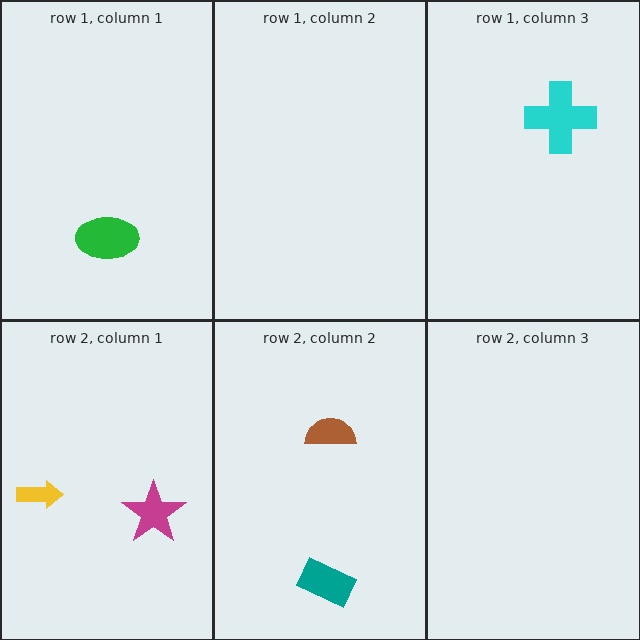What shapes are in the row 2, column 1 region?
The magenta star, the yellow arrow.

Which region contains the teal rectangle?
The row 2, column 2 region.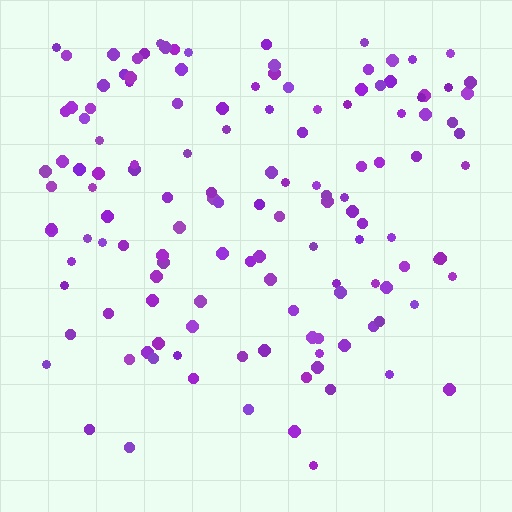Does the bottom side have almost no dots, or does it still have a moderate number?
Still a moderate number, just noticeably fewer than the top.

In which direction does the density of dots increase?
From bottom to top, with the top side densest.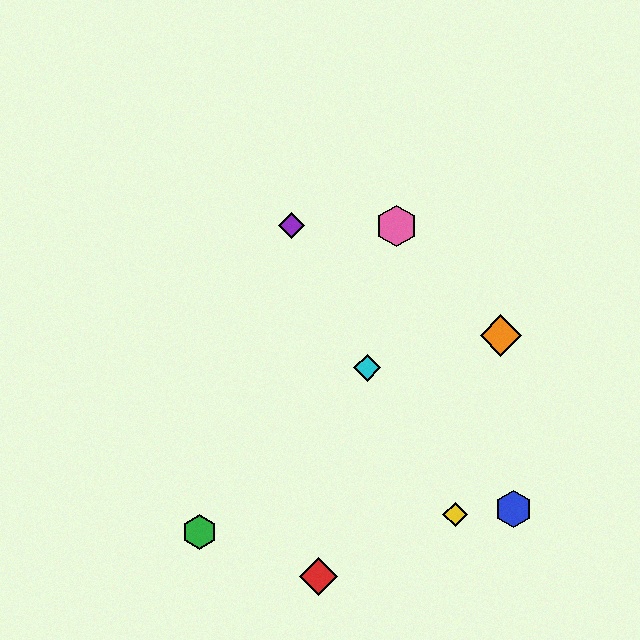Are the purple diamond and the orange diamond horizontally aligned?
No, the purple diamond is at y≈226 and the orange diamond is at y≈336.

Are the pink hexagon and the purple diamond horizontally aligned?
Yes, both are at y≈226.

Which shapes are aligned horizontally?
The purple diamond, the pink hexagon are aligned horizontally.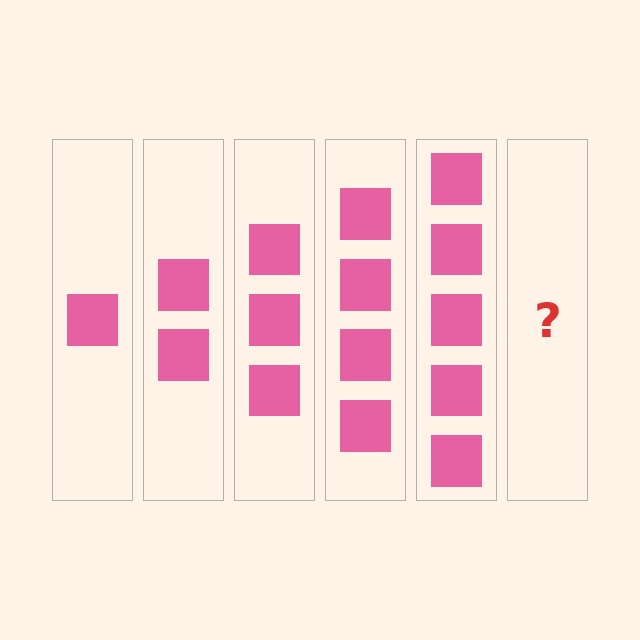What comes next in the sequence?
The next element should be 6 squares.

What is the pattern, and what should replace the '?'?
The pattern is that each step adds one more square. The '?' should be 6 squares.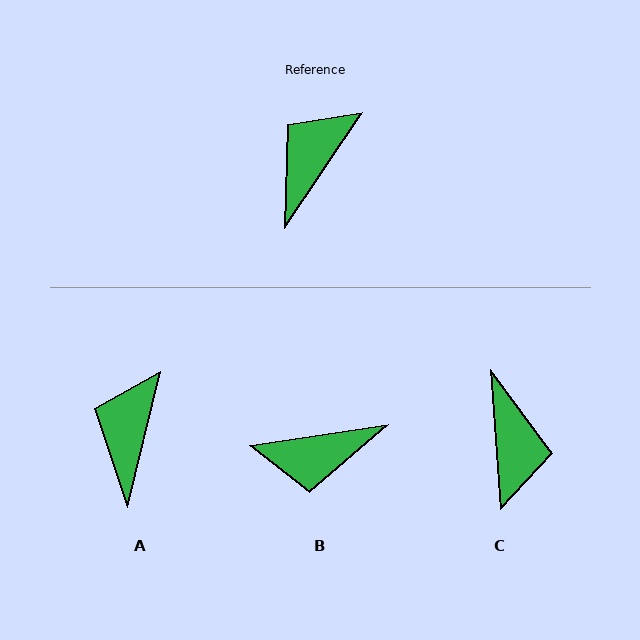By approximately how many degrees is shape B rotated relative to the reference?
Approximately 132 degrees counter-clockwise.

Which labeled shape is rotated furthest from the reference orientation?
C, about 142 degrees away.